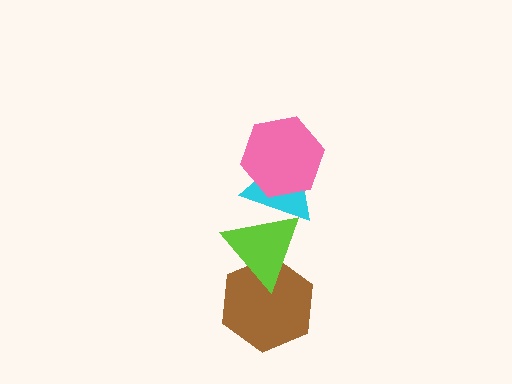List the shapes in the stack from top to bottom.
From top to bottom: the pink hexagon, the cyan triangle, the lime triangle, the brown hexagon.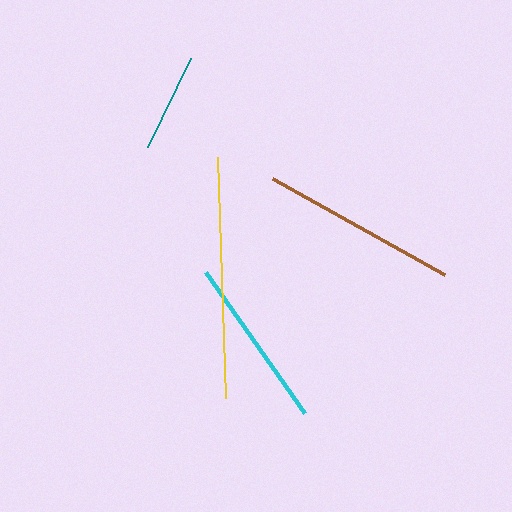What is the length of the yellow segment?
The yellow segment is approximately 242 pixels long.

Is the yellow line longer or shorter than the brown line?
The yellow line is longer than the brown line.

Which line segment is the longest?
The yellow line is the longest at approximately 242 pixels.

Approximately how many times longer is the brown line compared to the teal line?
The brown line is approximately 2.0 times the length of the teal line.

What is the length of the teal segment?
The teal segment is approximately 99 pixels long.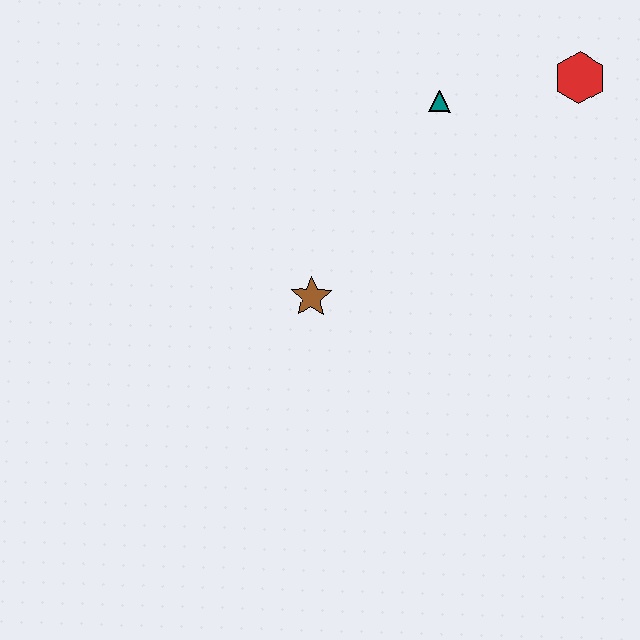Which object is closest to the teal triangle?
The red hexagon is closest to the teal triangle.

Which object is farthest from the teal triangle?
The brown star is farthest from the teal triangle.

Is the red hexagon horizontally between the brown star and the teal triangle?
No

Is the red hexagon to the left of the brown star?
No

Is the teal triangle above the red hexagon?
No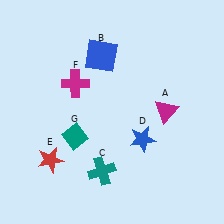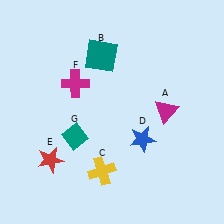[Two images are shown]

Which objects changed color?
B changed from blue to teal. C changed from teal to yellow.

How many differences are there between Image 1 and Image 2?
There are 2 differences between the two images.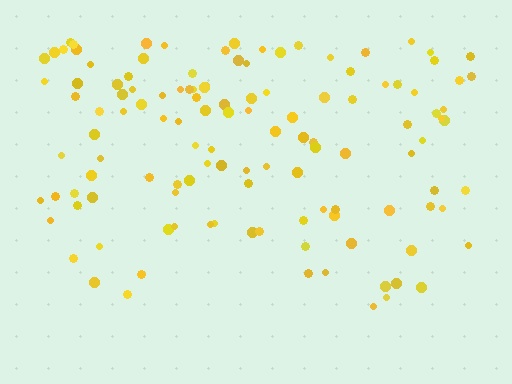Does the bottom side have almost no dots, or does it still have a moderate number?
Still a moderate number, just noticeably fewer than the top.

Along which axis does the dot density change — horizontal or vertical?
Vertical.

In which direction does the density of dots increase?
From bottom to top, with the top side densest.